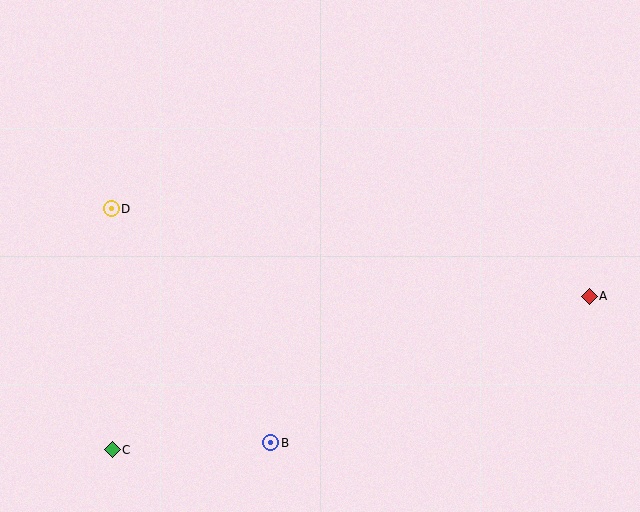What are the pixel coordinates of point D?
Point D is at (111, 209).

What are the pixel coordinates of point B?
Point B is at (271, 443).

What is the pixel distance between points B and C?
The distance between B and C is 159 pixels.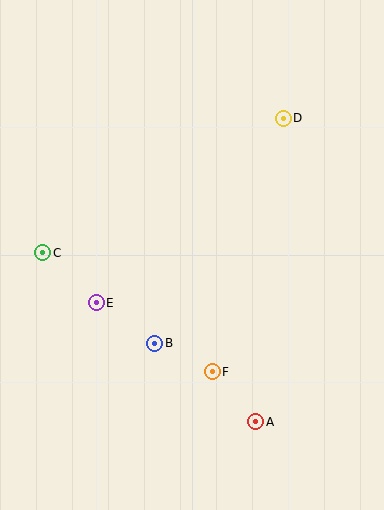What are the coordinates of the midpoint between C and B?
The midpoint between C and B is at (99, 298).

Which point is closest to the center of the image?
Point B at (155, 343) is closest to the center.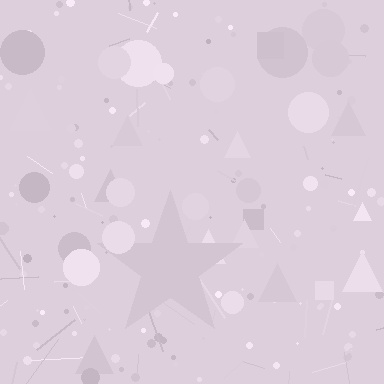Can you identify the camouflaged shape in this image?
The camouflaged shape is a star.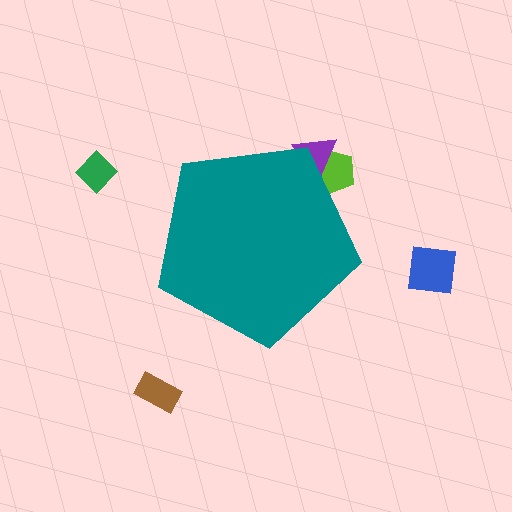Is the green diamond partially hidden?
No, the green diamond is fully visible.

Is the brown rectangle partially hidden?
No, the brown rectangle is fully visible.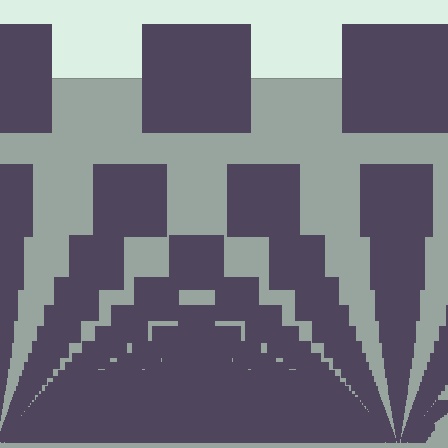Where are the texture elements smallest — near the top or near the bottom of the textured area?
Near the bottom.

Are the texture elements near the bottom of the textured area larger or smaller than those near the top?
Smaller. The gradient is inverted — elements near the bottom are smaller and denser.